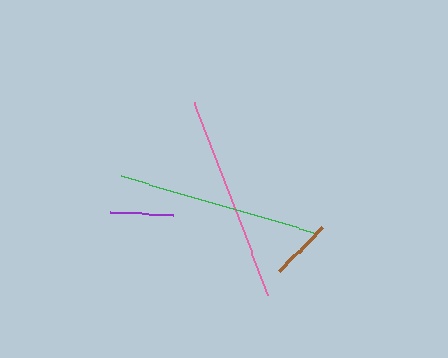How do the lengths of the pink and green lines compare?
The pink and green lines are approximately the same length.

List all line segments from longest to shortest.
From longest to shortest: pink, green, purple, brown.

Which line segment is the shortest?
The brown line is the shortest at approximately 62 pixels.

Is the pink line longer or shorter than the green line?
The pink line is longer than the green line.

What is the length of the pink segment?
The pink segment is approximately 206 pixels long.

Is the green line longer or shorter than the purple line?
The green line is longer than the purple line.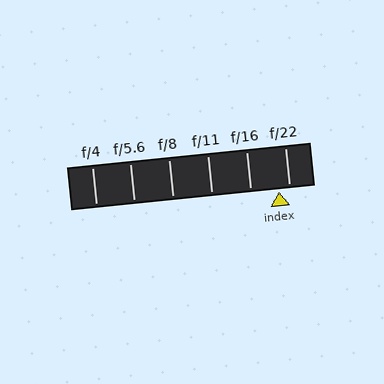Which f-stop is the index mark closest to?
The index mark is closest to f/22.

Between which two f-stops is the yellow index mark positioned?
The index mark is between f/16 and f/22.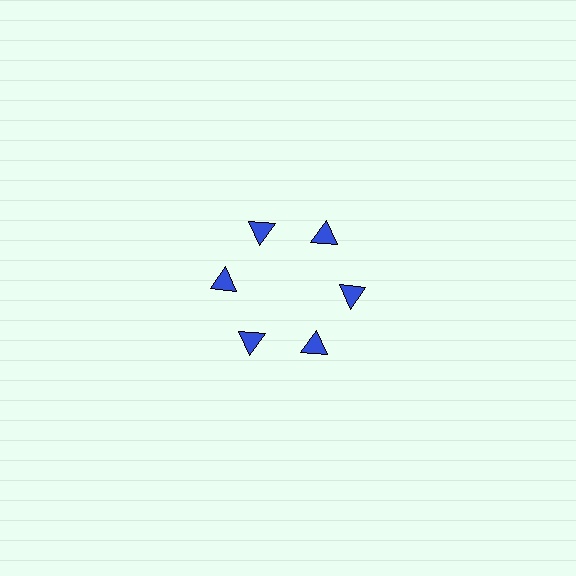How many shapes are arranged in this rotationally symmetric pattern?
There are 6 shapes, arranged in 6 groups of 1.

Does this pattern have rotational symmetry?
Yes, this pattern has 6-fold rotational symmetry. It looks the same after rotating 60 degrees around the center.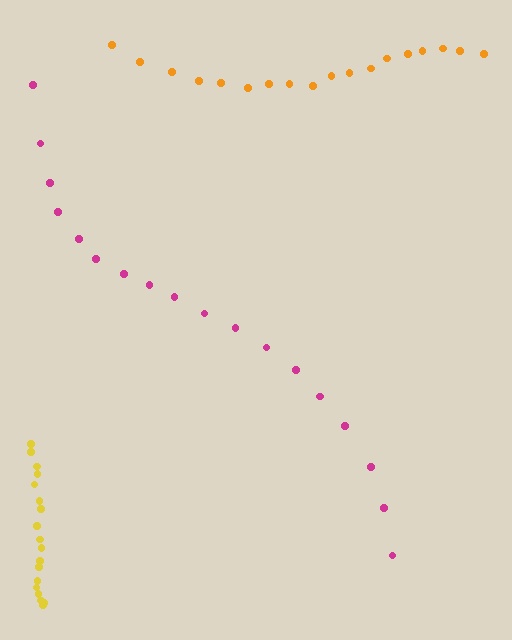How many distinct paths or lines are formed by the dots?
There are 3 distinct paths.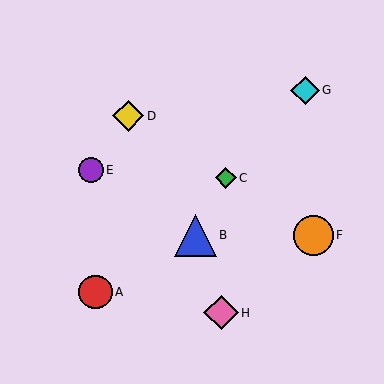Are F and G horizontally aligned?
No, F is at y≈235 and G is at y≈90.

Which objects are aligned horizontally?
Objects B, F are aligned horizontally.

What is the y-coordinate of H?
Object H is at y≈313.